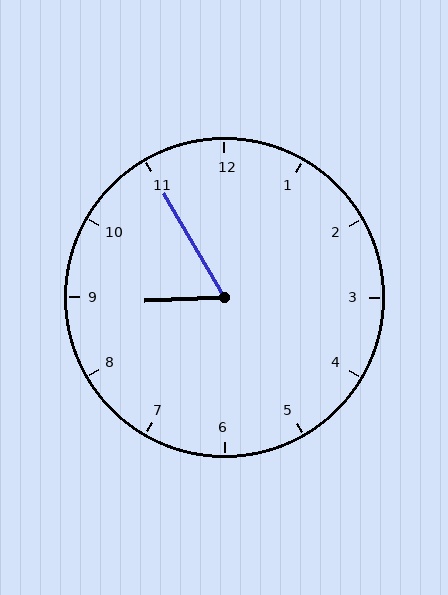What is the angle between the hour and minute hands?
Approximately 62 degrees.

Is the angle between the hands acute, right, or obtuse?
It is acute.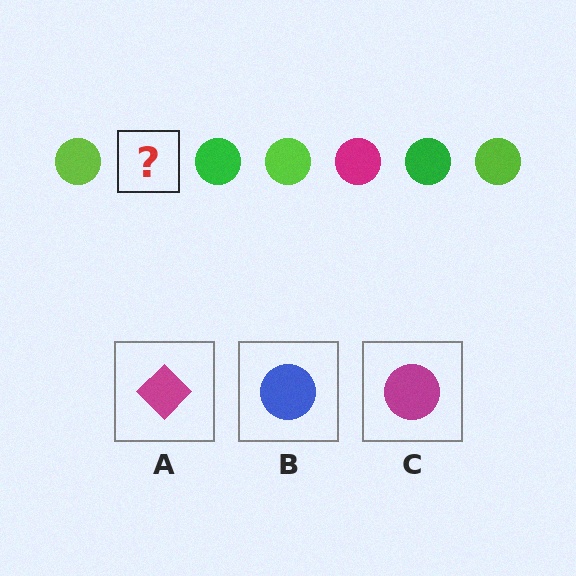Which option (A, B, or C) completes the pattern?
C.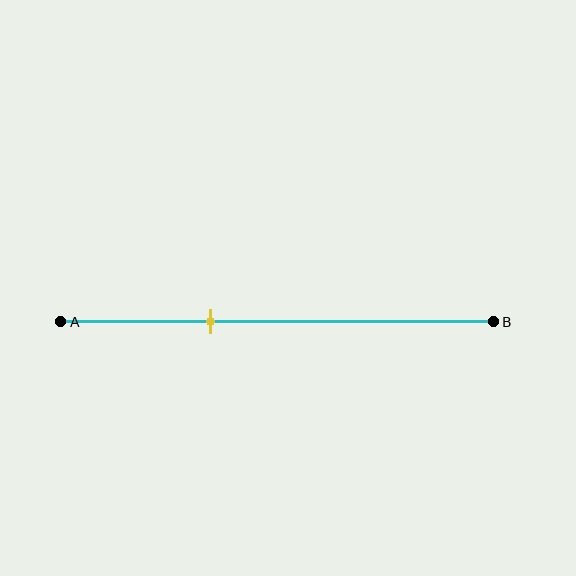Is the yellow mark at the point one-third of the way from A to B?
Yes, the mark is approximately at the one-third point.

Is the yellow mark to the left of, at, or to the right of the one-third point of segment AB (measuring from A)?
The yellow mark is approximately at the one-third point of segment AB.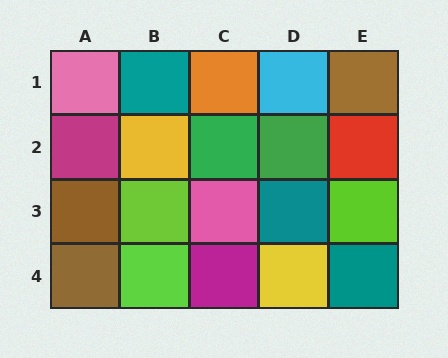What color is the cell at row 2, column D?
Green.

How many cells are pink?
2 cells are pink.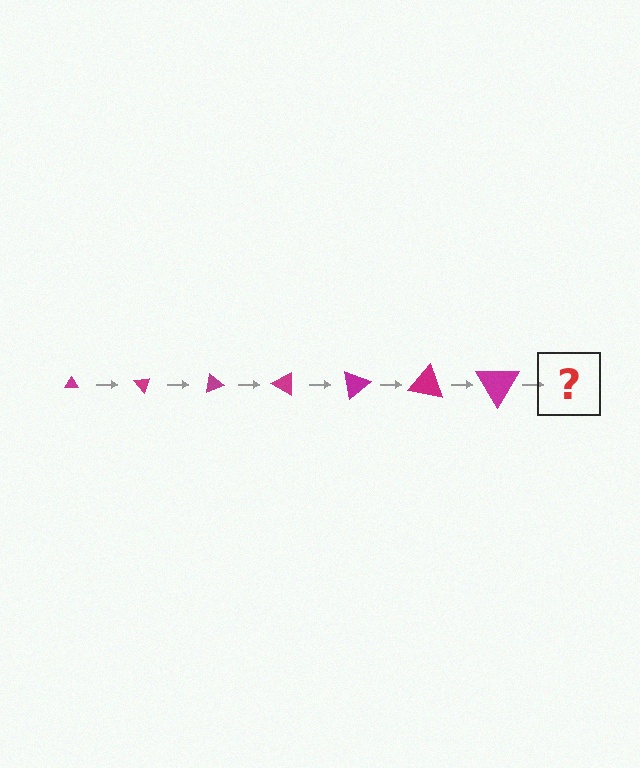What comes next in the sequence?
The next element should be a triangle, larger than the previous one and rotated 350 degrees from the start.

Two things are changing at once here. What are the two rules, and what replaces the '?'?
The two rules are that the triangle grows larger each step and it rotates 50 degrees each step. The '?' should be a triangle, larger than the previous one and rotated 350 degrees from the start.